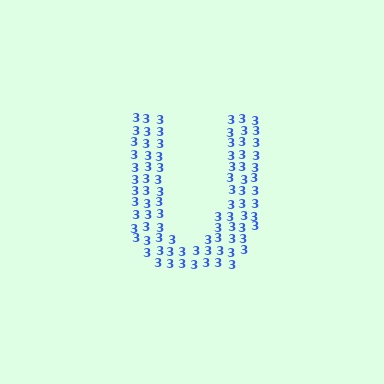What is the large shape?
The large shape is the letter U.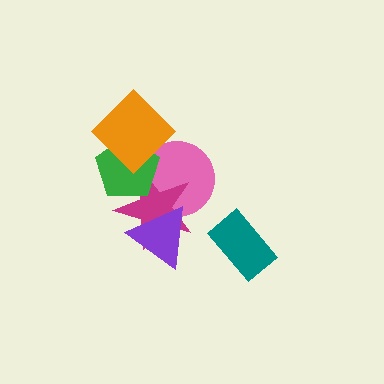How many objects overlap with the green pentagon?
3 objects overlap with the green pentagon.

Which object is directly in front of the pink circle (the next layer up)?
The magenta star is directly in front of the pink circle.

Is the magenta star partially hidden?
Yes, it is partially covered by another shape.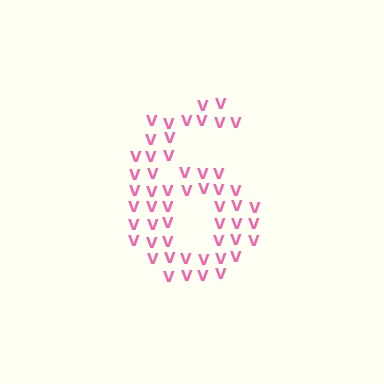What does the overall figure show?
The overall figure shows the digit 6.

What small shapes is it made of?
It is made of small letter V's.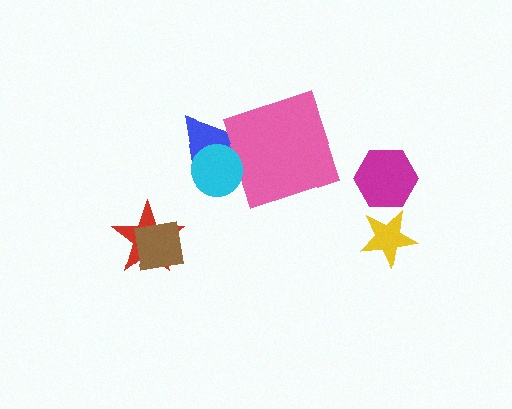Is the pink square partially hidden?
No, no other shape covers it.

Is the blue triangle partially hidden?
Yes, it is partially covered by another shape.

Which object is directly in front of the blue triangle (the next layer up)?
The pink square is directly in front of the blue triangle.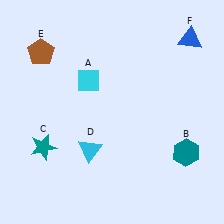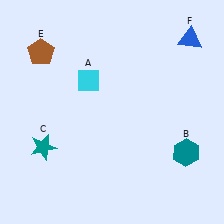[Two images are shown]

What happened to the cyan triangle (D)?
The cyan triangle (D) was removed in Image 2. It was in the bottom-left area of Image 1.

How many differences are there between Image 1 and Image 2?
There is 1 difference between the two images.